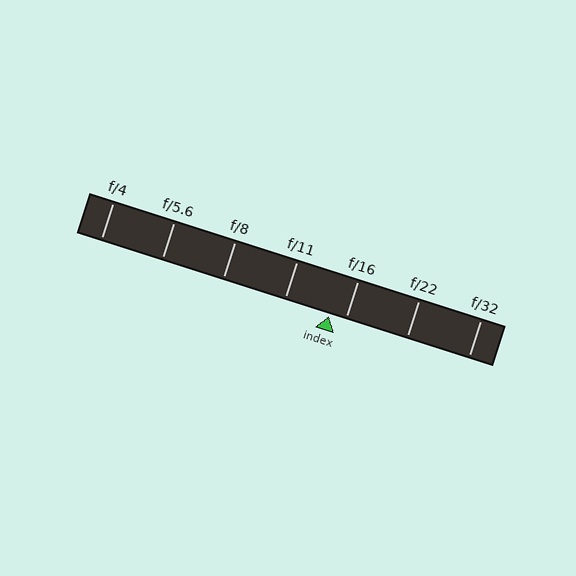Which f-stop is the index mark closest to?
The index mark is closest to f/16.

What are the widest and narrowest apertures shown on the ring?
The widest aperture shown is f/4 and the narrowest is f/32.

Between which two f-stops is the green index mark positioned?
The index mark is between f/11 and f/16.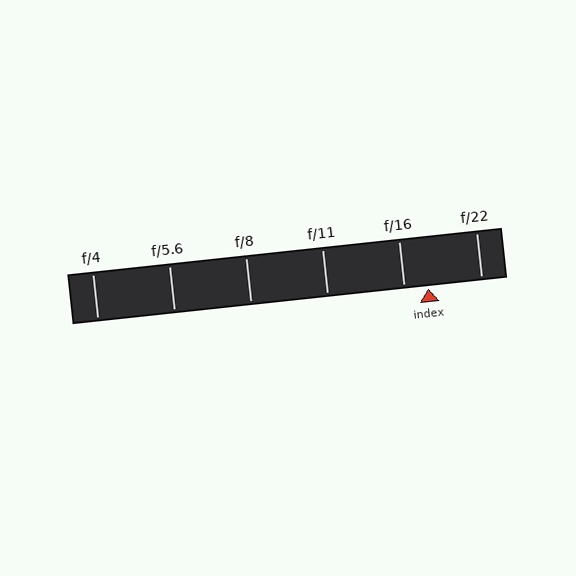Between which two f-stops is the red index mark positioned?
The index mark is between f/16 and f/22.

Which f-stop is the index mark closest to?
The index mark is closest to f/16.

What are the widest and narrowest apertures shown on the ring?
The widest aperture shown is f/4 and the narrowest is f/22.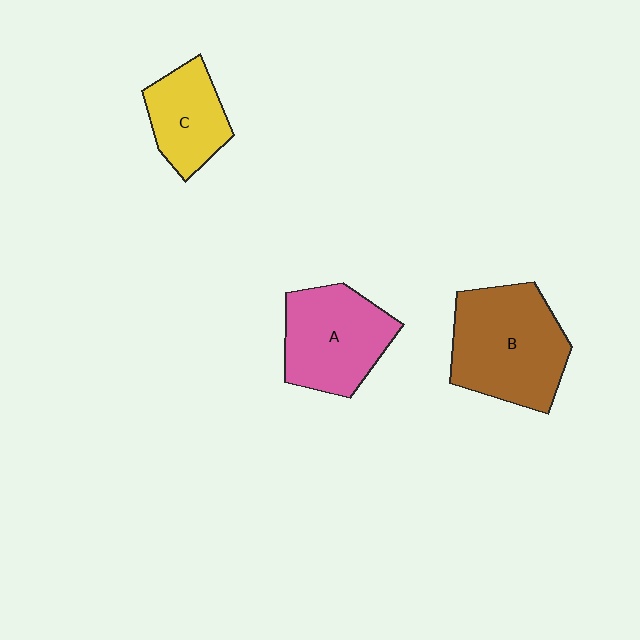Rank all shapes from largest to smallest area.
From largest to smallest: B (brown), A (pink), C (yellow).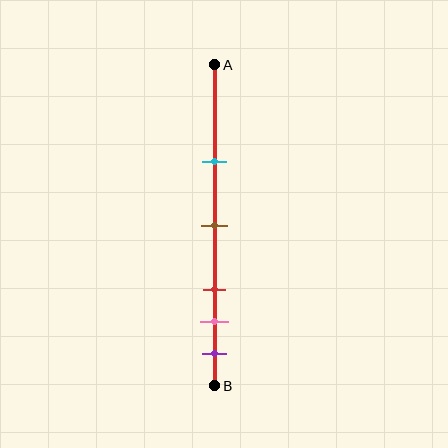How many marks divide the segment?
There are 5 marks dividing the segment.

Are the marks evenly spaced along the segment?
No, the marks are not evenly spaced.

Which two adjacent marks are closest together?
The pink and purple marks are the closest adjacent pair.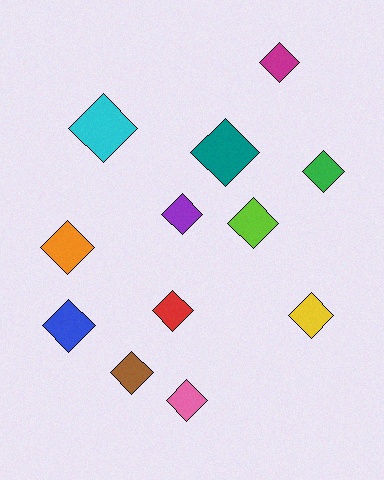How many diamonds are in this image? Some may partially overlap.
There are 12 diamonds.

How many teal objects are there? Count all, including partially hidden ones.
There is 1 teal object.